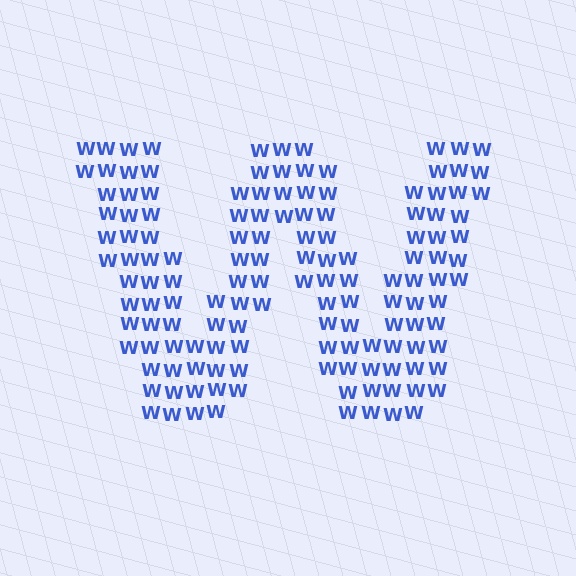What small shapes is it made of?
It is made of small letter W's.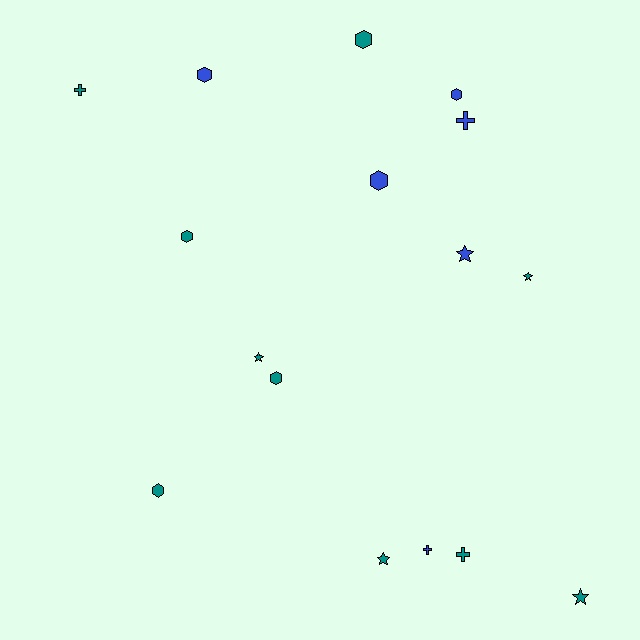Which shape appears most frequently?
Hexagon, with 7 objects.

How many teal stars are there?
There are 4 teal stars.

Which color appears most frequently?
Teal, with 10 objects.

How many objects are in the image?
There are 16 objects.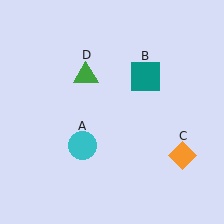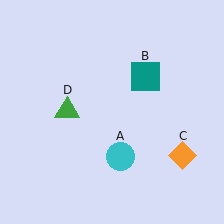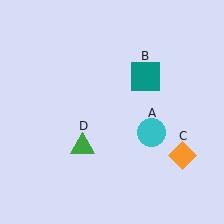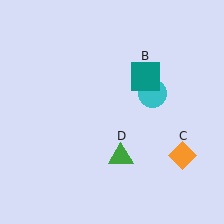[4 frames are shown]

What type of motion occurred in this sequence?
The cyan circle (object A), green triangle (object D) rotated counterclockwise around the center of the scene.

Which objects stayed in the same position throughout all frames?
Teal square (object B) and orange diamond (object C) remained stationary.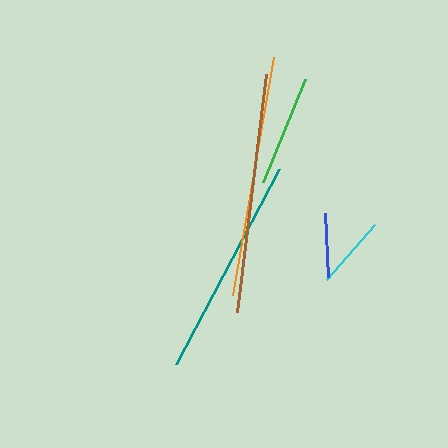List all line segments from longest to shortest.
From longest to shortest: orange, brown, teal, green, cyan, blue.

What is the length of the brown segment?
The brown segment is approximately 240 pixels long.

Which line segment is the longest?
The orange line is the longest at approximately 242 pixels.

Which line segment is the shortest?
The blue line is the shortest at approximately 64 pixels.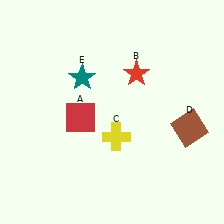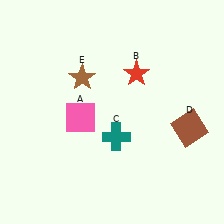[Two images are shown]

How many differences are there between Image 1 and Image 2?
There are 3 differences between the two images.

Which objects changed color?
A changed from red to pink. C changed from yellow to teal. E changed from teal to brown.